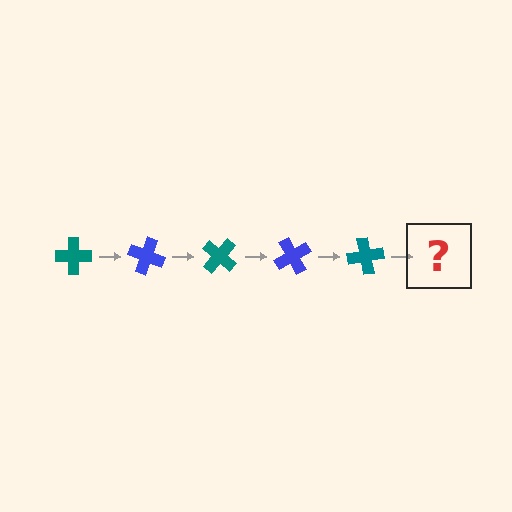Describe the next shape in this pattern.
It should be a blue cross, rotated 100 degrees from the start.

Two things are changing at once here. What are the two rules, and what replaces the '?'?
The two rules are that it rotates 20 degrees each step and the color cycles through teal and blue. The '?' should be a blue cross, rotated 100 degrees from the start.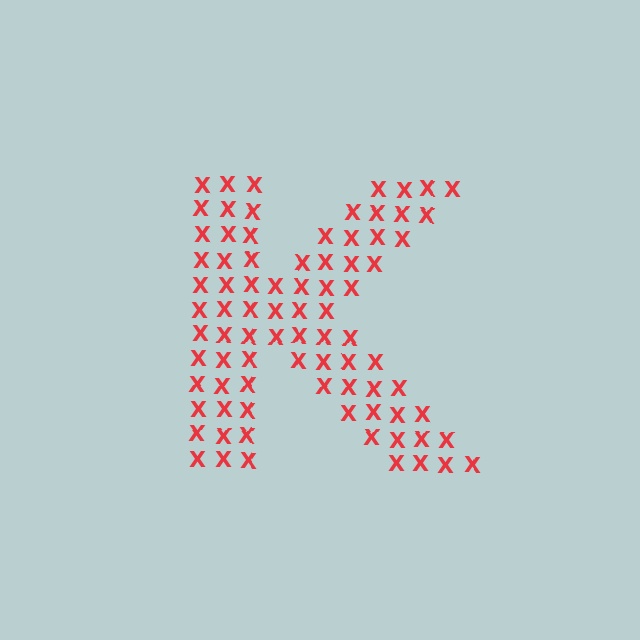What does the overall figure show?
The overall figure shows the letter K.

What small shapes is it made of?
It is made of small letter X's.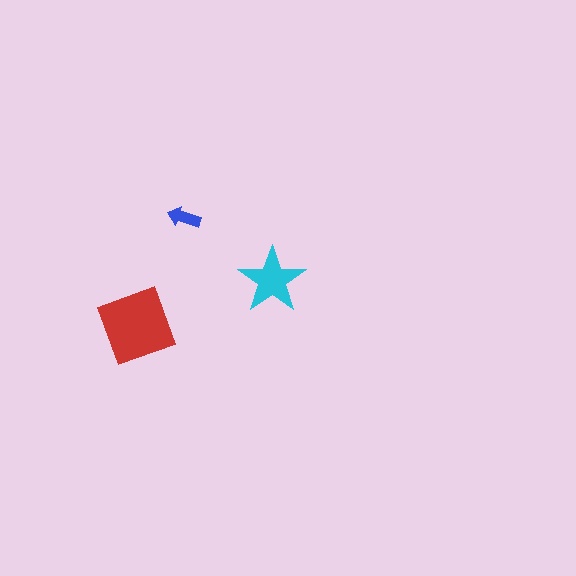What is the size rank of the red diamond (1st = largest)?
1st.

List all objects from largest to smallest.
The red diamond, the cyan star, the blue arrow.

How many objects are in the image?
There are 3 objects in the image.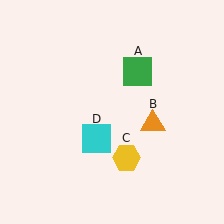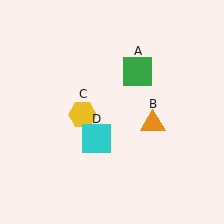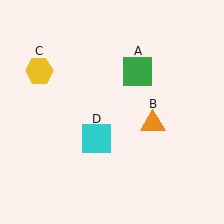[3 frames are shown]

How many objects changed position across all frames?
1 object changed position: yellow hexagon (object C).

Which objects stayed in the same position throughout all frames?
Green square (object A) and orange triangle (object B) and cyan square (object D) remained stationary.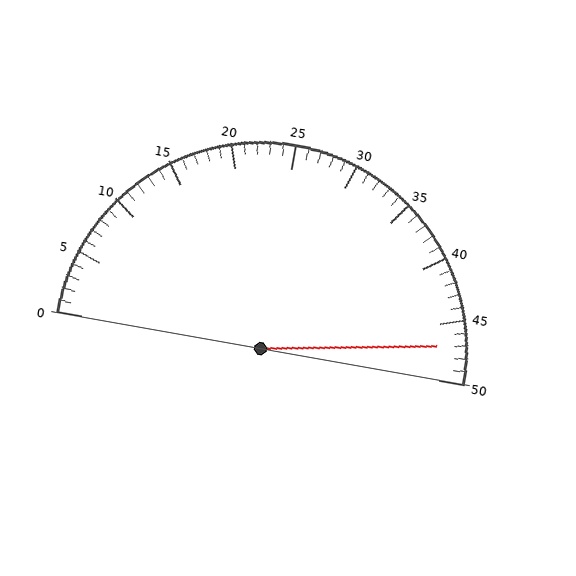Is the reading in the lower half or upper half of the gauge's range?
The reading is in the upper half of the range (0 to 50).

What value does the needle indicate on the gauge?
The needle indicates approximately 47.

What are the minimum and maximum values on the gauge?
The gauge ranges from 0 to 50.